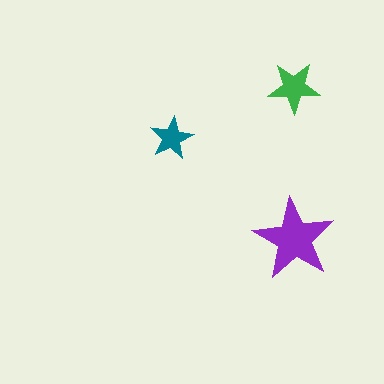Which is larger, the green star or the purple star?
The purple one.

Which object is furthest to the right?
The purple star is rightmost.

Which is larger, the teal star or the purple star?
The purple one.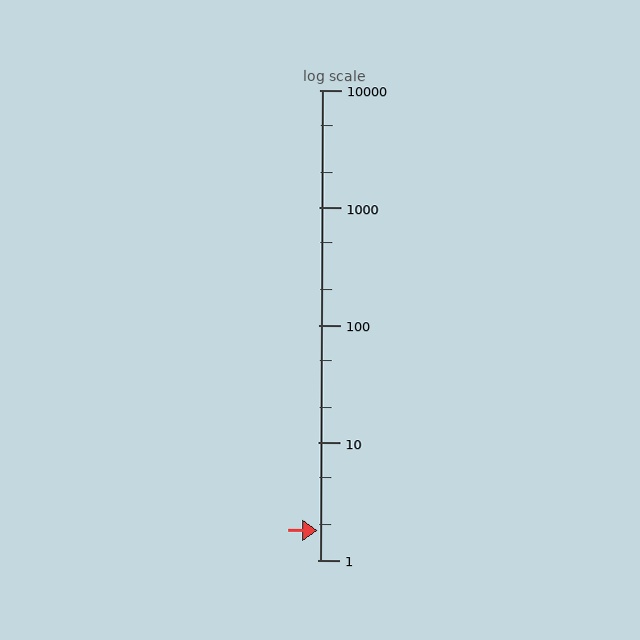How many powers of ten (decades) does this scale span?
The scale spans 4 decades, from 1 to 10000.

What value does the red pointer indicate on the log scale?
The pointer indicates approximately 1.8.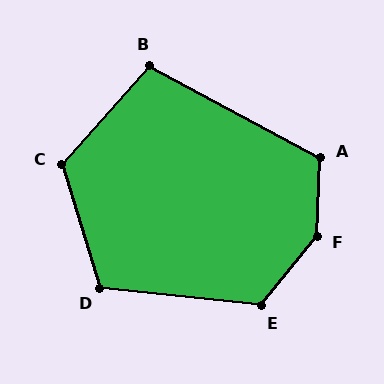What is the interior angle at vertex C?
Approximately 121 degrees (obtuse).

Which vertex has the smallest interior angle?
B, at approximately 103 degrees.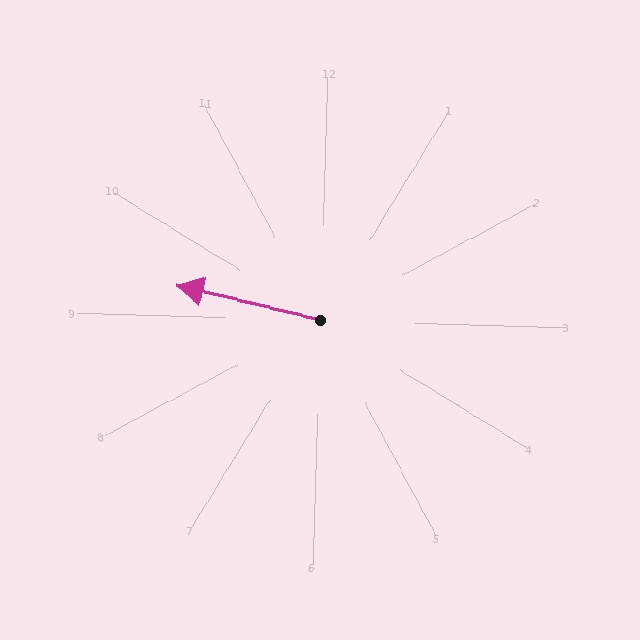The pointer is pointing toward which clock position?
Roughly 9 o'clock.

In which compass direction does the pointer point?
West.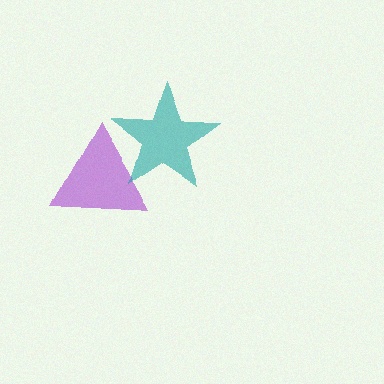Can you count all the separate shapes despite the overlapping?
Yes, there are 2 separate shapes.